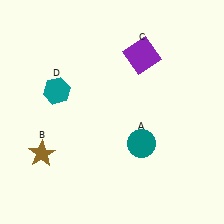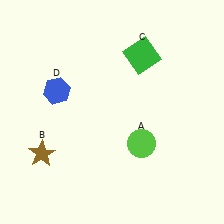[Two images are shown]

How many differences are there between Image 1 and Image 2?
There are 3 differences between the two images.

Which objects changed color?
A changed from teal to lime. C changed from purple to green. D changed from teal to blue.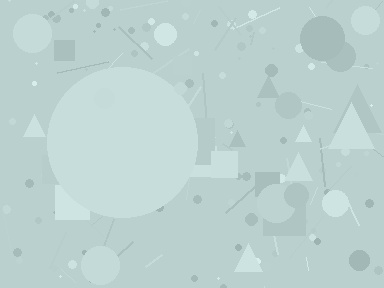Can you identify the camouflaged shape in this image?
The camouflaged shape is a circle.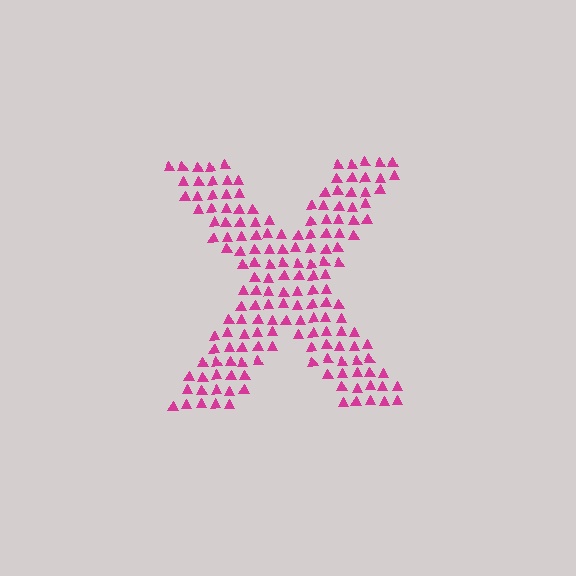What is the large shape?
The large shape is the letter X.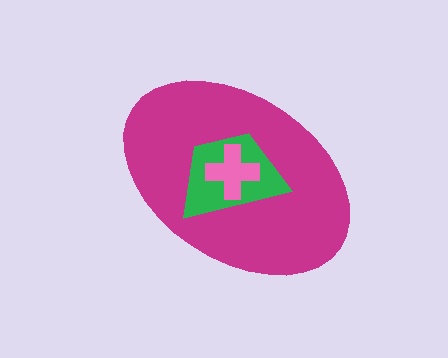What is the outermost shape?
The magenta ellipse.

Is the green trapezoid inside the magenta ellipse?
Yes.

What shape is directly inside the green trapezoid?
The pink cross.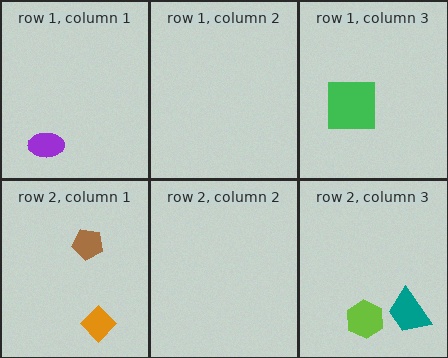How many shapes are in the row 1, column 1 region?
1.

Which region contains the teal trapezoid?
The row 2, column 3 region.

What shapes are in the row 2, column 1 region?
The orange diamond, the brown pentagon.